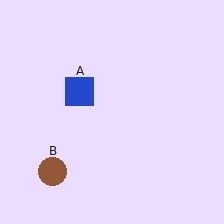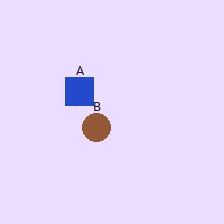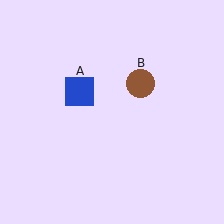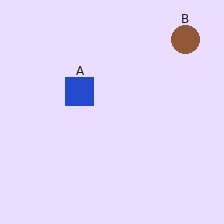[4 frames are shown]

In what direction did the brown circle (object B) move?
The brown circle (object B) moved up and to the right.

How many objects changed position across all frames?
1 object changed position: brown circle (object B).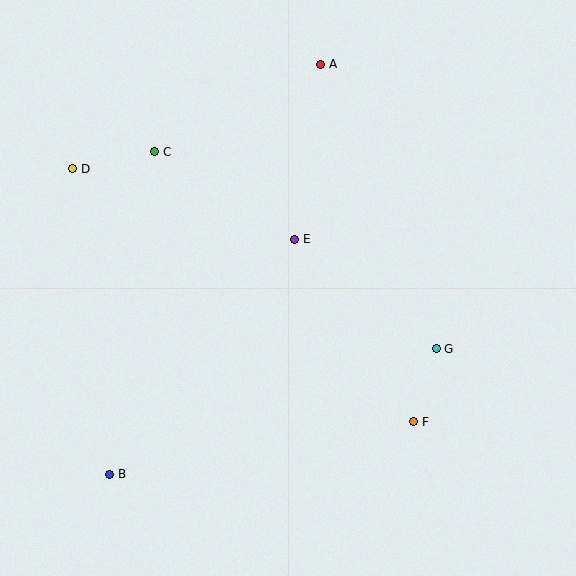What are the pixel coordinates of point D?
Point D is at (73, 169).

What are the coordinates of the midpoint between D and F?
The midpoint between D and F is at (243, 295).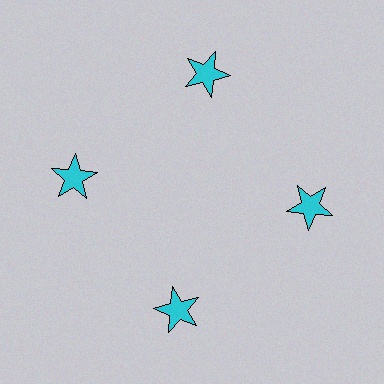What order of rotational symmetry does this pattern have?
This pattern has 4-fold rotational symmetry.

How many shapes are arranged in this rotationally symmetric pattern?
There are 4 shapes, arranged in 4 groups of 1.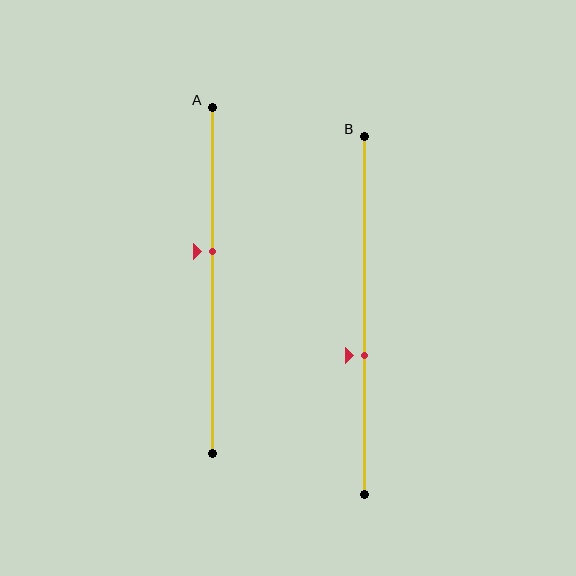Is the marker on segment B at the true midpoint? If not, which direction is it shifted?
No, the marker on segment B is shifted downward by about 11% of the segment length.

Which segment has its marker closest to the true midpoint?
Segment A has its marker closest to the true midpoint.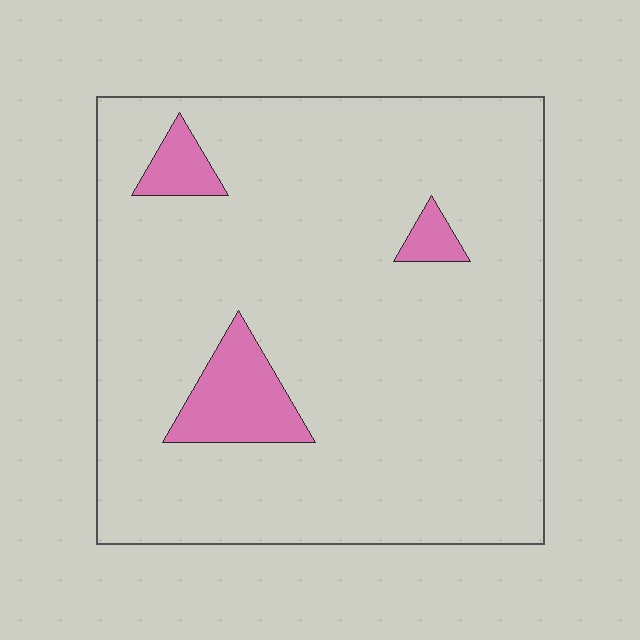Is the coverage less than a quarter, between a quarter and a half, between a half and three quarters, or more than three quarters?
Less than a quarter.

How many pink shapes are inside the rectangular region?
3.